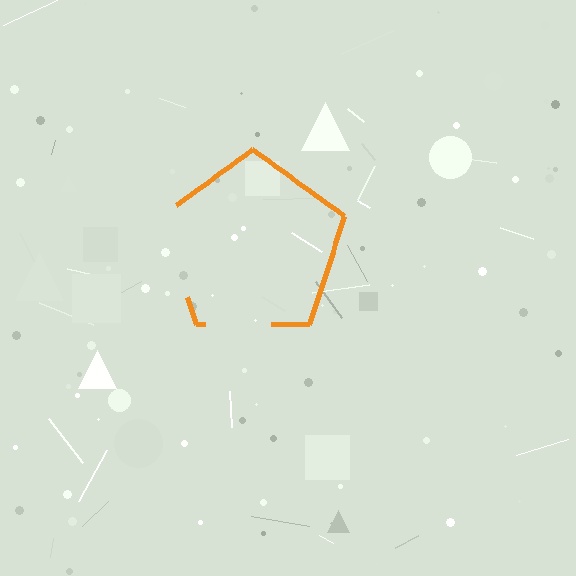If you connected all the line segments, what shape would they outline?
They would outline a pentagon.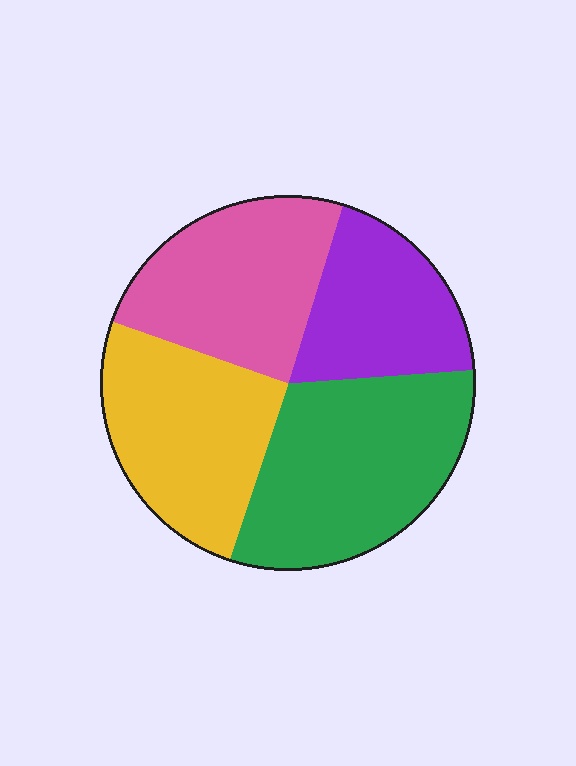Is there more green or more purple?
Green.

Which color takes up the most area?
Green, at roughly 30%.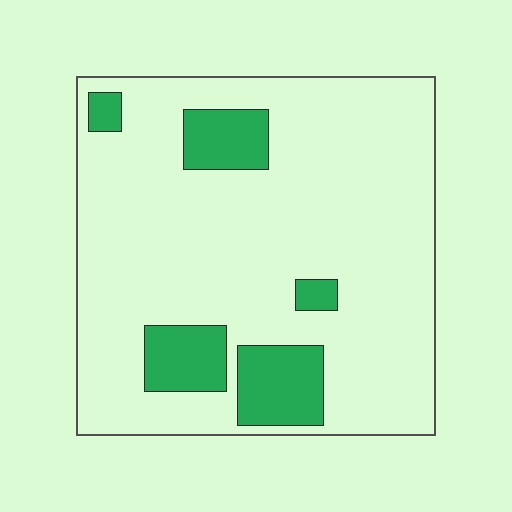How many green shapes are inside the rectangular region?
5.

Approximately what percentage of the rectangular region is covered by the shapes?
Approximately 15%.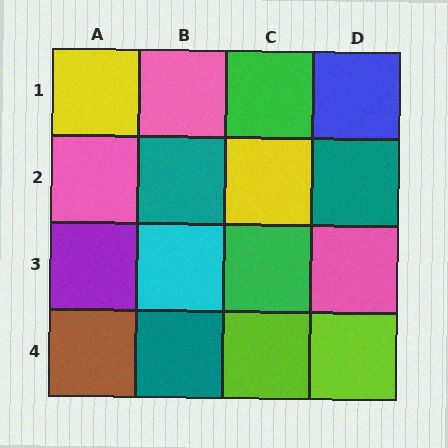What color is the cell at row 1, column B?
Pink.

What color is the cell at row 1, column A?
Yellow.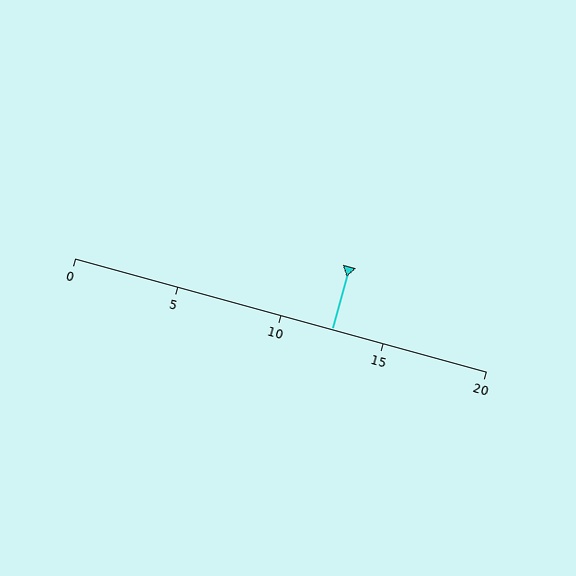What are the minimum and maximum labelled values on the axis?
The axis runs from 0 to 20.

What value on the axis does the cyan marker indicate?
The marker indicates approximately 12.5.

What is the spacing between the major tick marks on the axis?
The major ticks are spaced 5 apart.